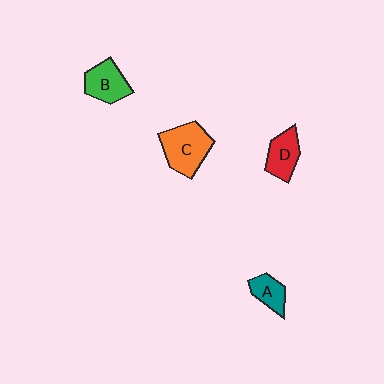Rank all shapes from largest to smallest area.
From largest to smallest: C (orange), B (green), D (red), A (teal).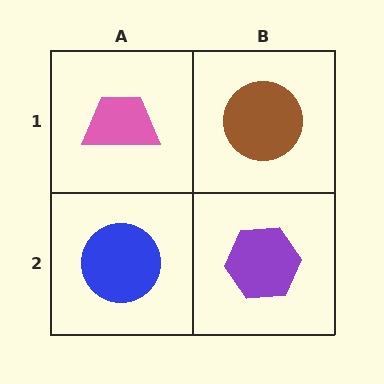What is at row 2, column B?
A purple hexagon.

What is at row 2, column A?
A blue circle.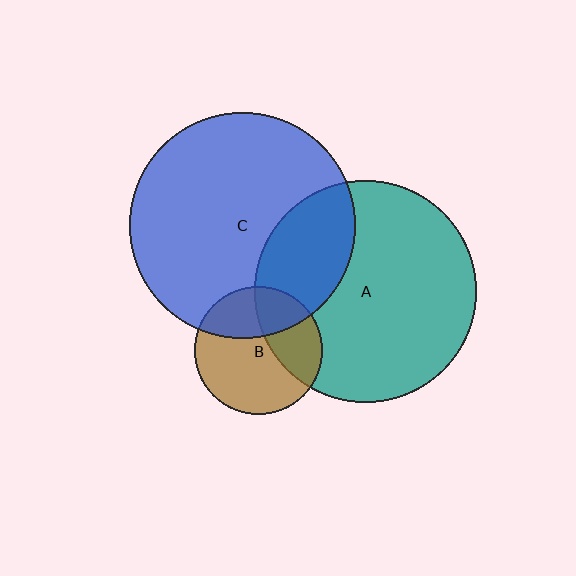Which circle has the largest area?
Circle C (blue).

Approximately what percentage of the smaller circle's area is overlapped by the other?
Approximately 35%.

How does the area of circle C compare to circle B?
Approximately 3.1 times.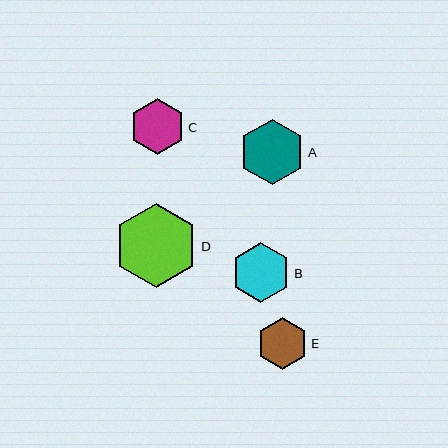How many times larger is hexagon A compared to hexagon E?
Hexagon A is approximately 1.3 times the size of hexagon E.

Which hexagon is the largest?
Hexagon D is the largest with a size of approximately 84 pixels.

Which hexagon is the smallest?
Hexagon E is the smallest with a size of approximately 51 pixels.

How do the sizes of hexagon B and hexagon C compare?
Hexagon B and hexagon C are approximately the same size.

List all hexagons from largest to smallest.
From largest to smallest: D, A, B, C, E.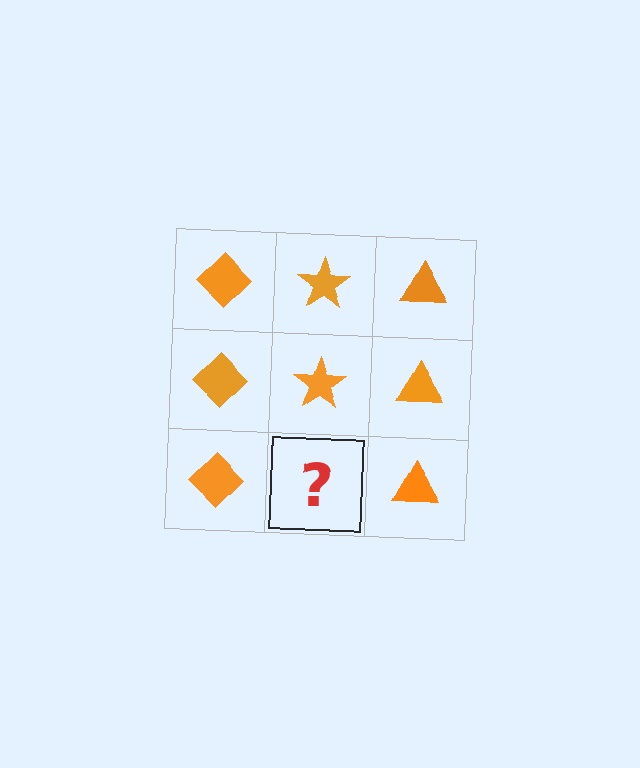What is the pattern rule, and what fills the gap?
The rule is that each column has a consistent shape. The gap should be filled with an orange star.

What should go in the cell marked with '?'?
The missing cell should contain an orange star.